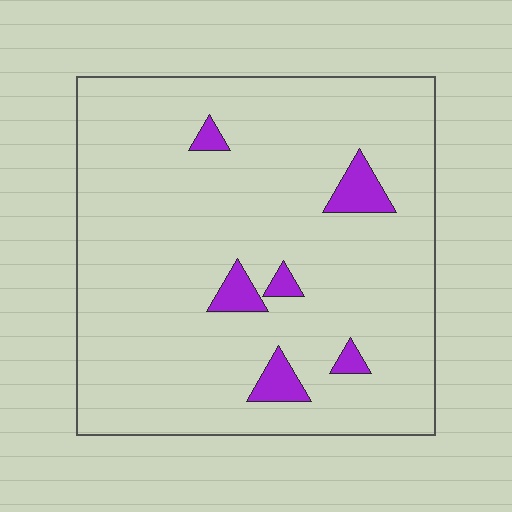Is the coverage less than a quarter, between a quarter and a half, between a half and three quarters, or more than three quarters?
Less than a quarter.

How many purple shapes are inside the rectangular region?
6.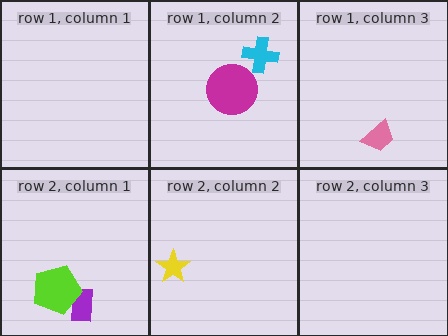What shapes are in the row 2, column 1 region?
The purple rectangle, the lime pentagon.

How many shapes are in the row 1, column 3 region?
1.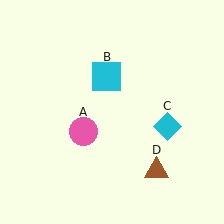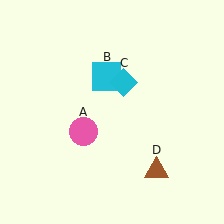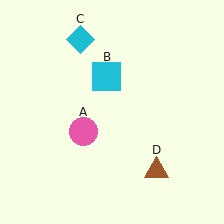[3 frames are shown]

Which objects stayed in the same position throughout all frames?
Pink circle (object A) and cyan square (object B) and brown triangle (object D) remained stationary.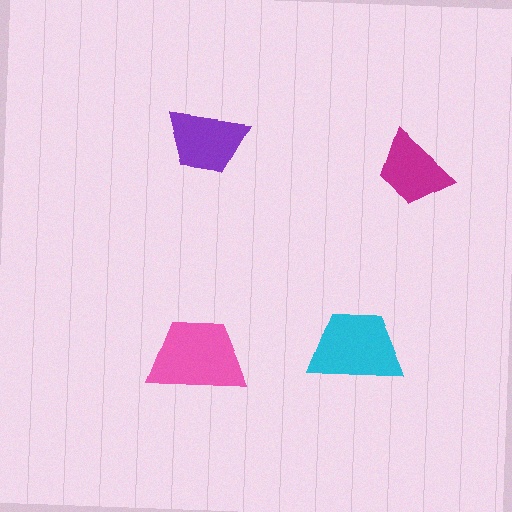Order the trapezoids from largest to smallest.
the pink one, the cyan one, the purple one, the magenta one.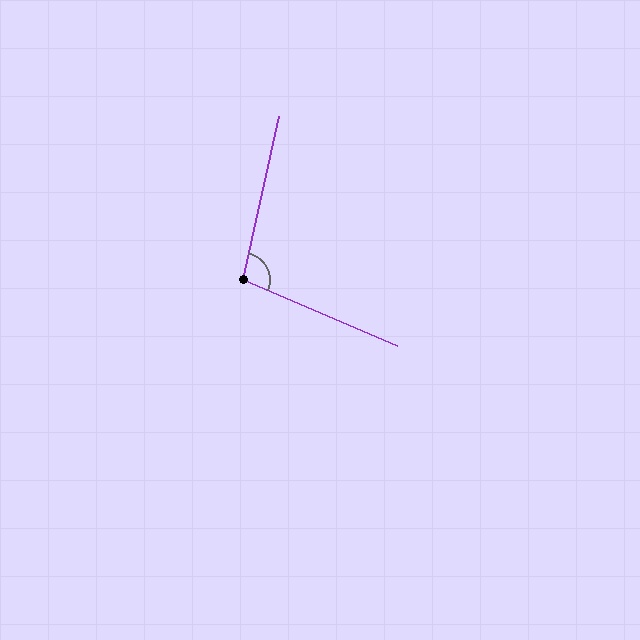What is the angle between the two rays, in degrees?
Approximately 101 degrees.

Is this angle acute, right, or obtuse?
It is obtuse.